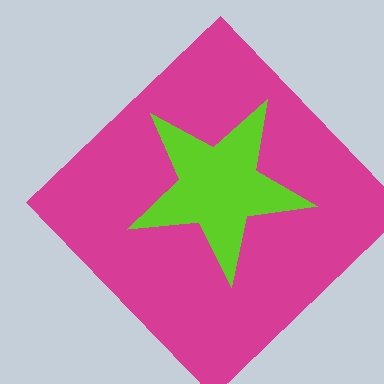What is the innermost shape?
The lime star.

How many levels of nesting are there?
2.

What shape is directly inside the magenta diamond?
The lime star.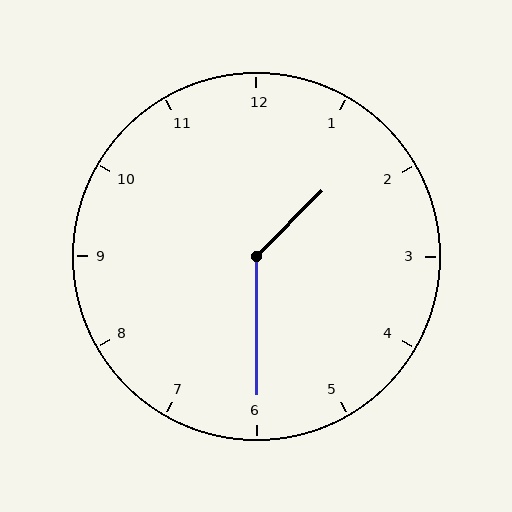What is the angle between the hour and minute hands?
Approximately 135 degrees.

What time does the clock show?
1:30.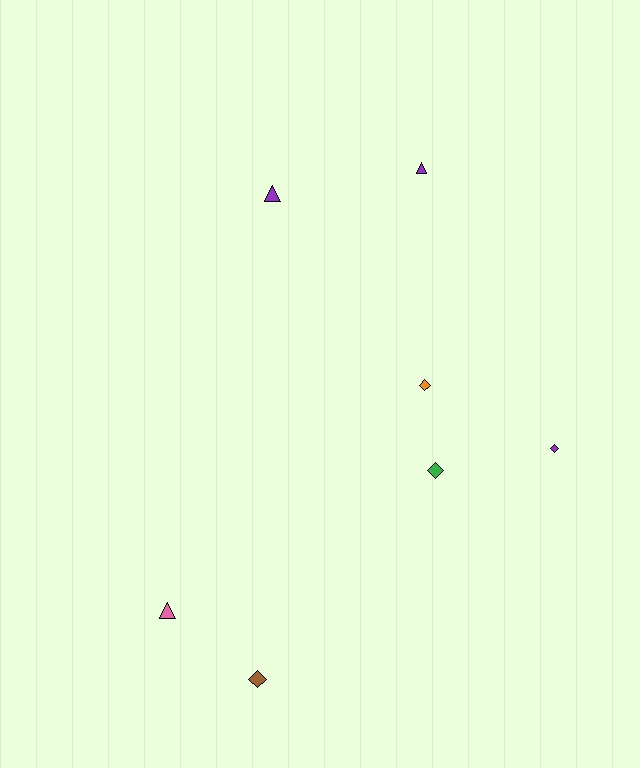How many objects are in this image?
There are 7 objects.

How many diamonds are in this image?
There are 4 diamonds.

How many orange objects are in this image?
There is 1 orange object.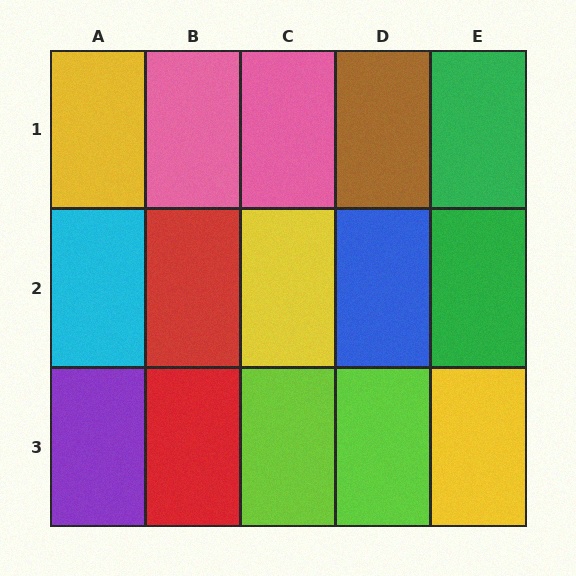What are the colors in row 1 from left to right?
Yellow, pink, pink, brown, green.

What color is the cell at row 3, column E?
Yellow.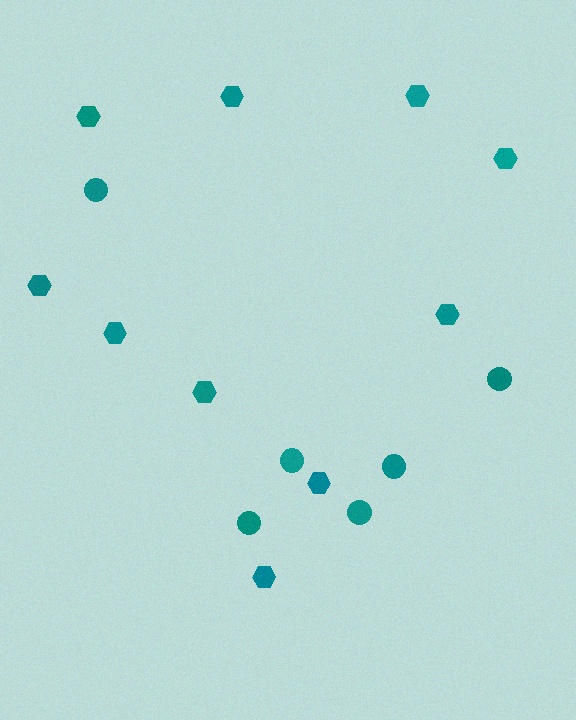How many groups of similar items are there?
There are 2 groups: one group of circles (6) and one group of hexagons (10).